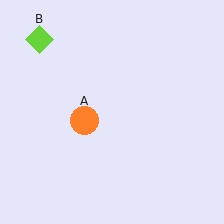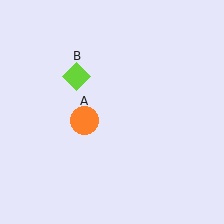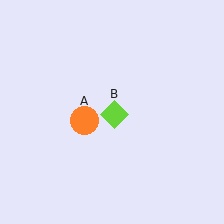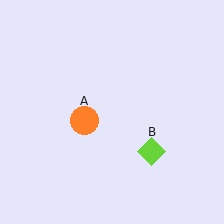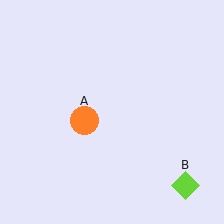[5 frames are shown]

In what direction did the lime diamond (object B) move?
The lime diamond (object B) moved down and to the right.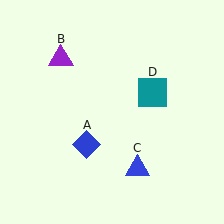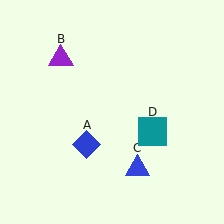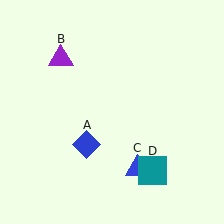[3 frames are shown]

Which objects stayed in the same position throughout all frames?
Blue diamond (object A) and purple triangle (object B) and blue triangle (object C) remained stationary.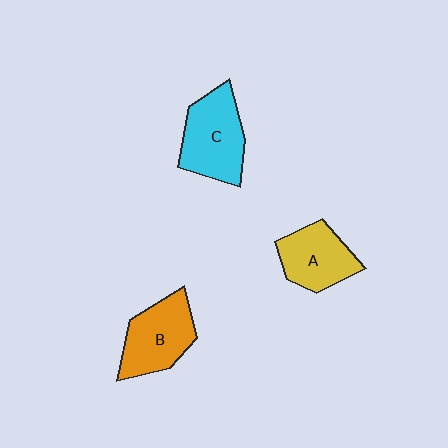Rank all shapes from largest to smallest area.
From largest to smallest: C (cyan), B (orange), A (yellow).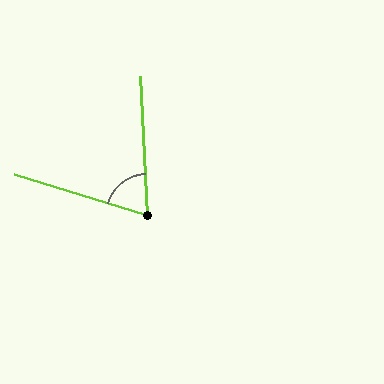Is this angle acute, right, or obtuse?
It is acute.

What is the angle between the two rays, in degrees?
Approximately 70 degrees.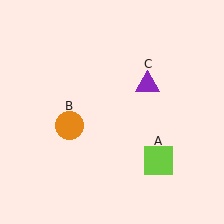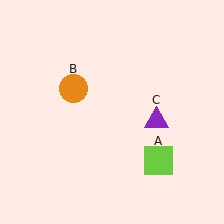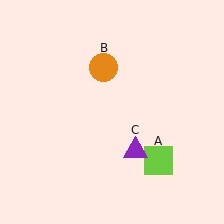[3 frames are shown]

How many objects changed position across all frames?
2 objects changed position: orange circle (object B), purple triangle (object C).